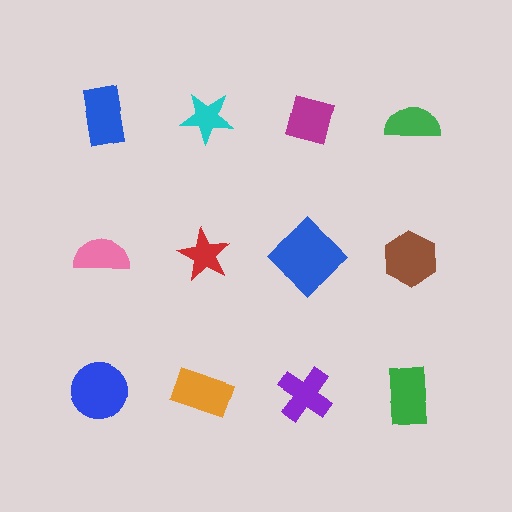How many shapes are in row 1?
4 shapes.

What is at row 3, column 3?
A purple cross.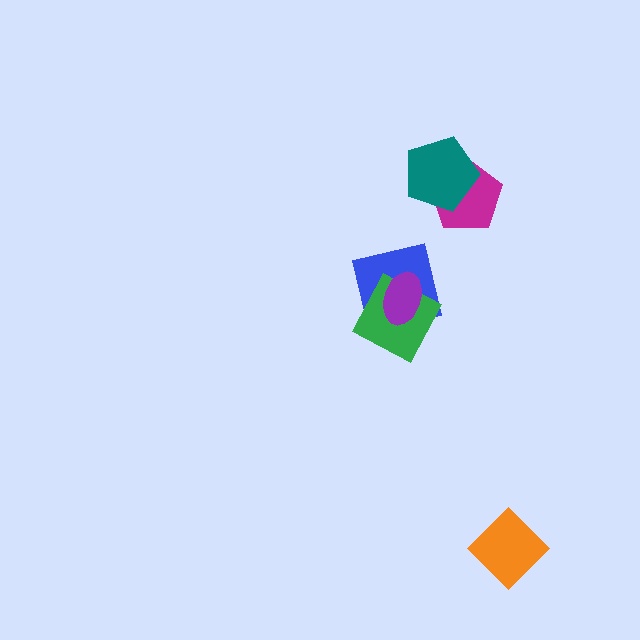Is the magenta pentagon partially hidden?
Yes, it is partially covered by another shape.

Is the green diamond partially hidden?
Yes, it is partially covered by another shape.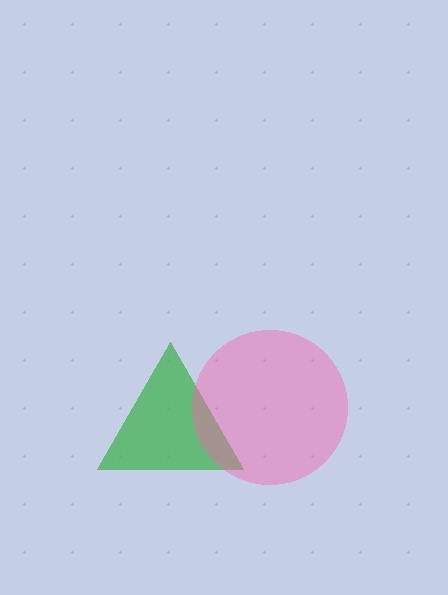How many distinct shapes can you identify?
There are 2 distinct shapes: a green triangle, a pink circle.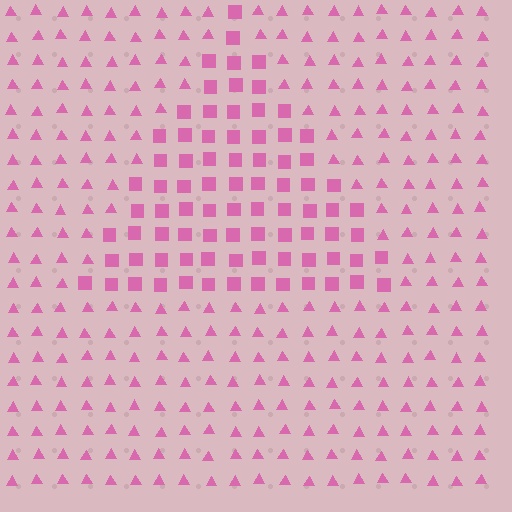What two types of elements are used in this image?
The image uses squares inside the triangle region and triangles outside it.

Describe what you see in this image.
The image is filled with small pink elements arranged in a uniform grid. A triangle-shaped region contains squares, while the surrounding area contains triangles. The boundary is defined purely by the change in element shape.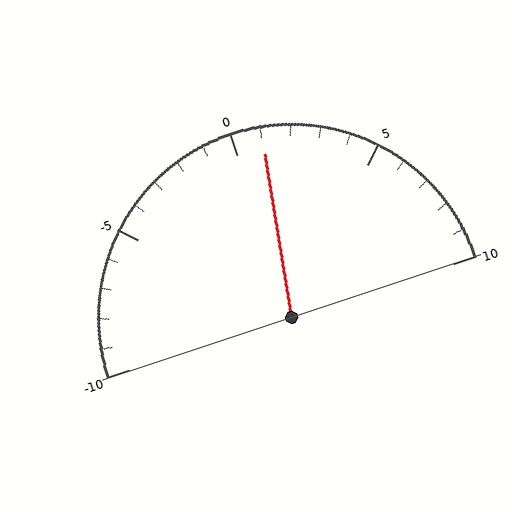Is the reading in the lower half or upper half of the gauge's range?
The reading is in the upper half of the range (-10 to 10).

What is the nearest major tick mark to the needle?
The nearest major tick mark is 0.